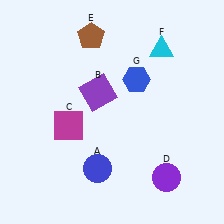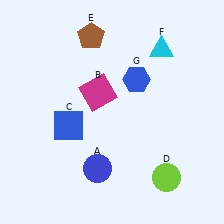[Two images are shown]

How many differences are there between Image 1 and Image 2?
There are 3 differences between the two images.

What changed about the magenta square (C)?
In Image 1, C is magenta. In Image 2, it changed to blue.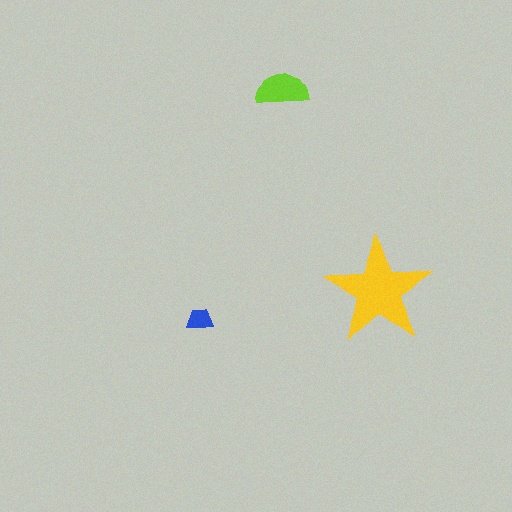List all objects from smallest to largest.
The blue trapezoid, the lime semicircle, the yellow star.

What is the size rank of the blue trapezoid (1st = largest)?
3rd.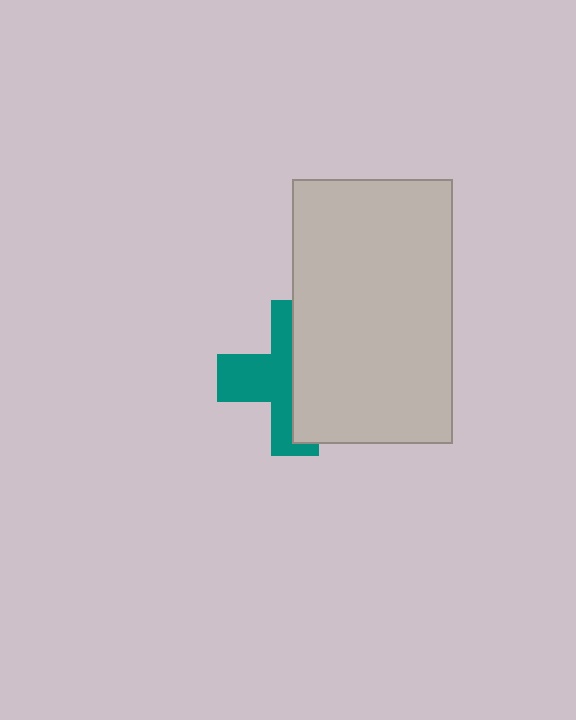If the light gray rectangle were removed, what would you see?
You would see the complete teal cross.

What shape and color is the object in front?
The object in front is a light gray rectangle.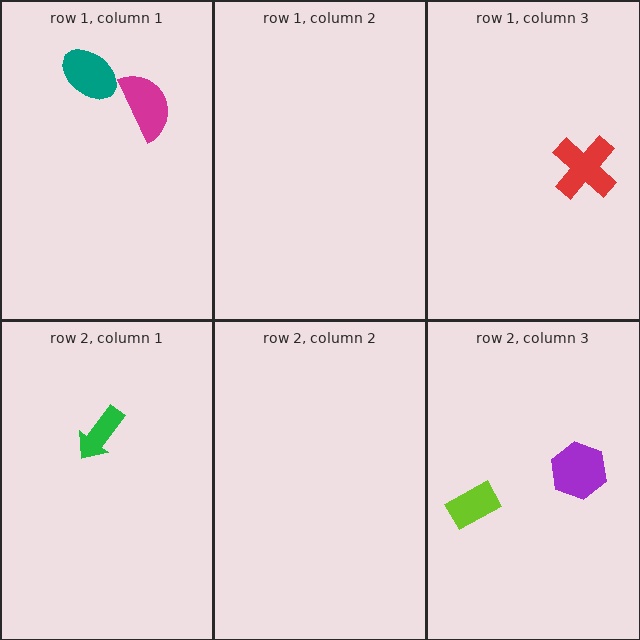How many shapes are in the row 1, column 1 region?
2.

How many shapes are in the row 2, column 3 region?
2.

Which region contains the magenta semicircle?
The row 1, column 1 region.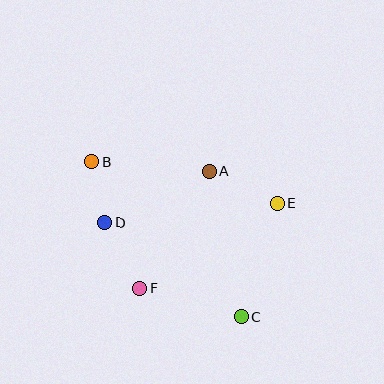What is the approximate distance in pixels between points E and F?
The distance between E and F is approximately 161 pixels.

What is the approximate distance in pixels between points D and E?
The distance between D and E is approximately 173 pixels.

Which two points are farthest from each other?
Points B and C are farthest from each other.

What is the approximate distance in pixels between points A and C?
The distance between A and C is approximately 149 pixels.